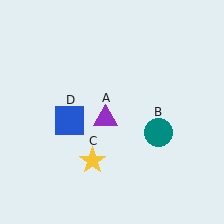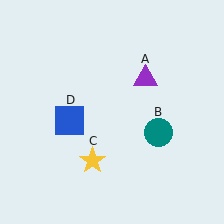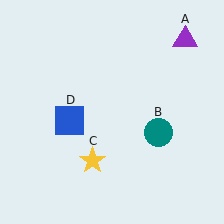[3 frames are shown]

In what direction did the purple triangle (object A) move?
The purple triangle (object A) moved up and to the right.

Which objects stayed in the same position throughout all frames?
Teal circle (object B) and yellow star (object C) and blue square (object D) remained stationary.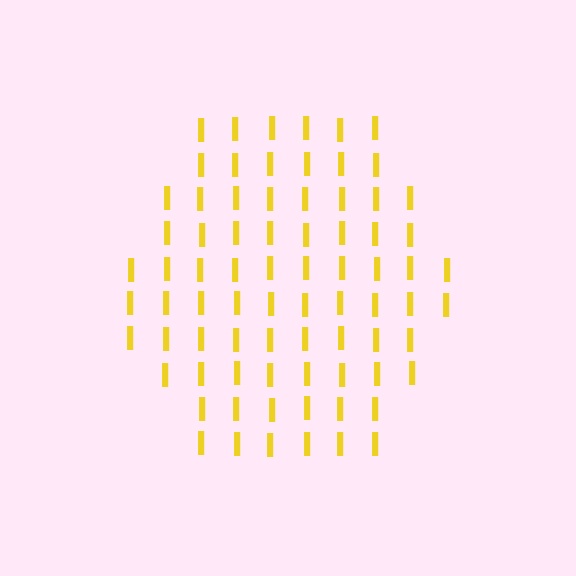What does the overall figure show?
The overall figure shows a hexagon.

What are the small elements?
The small elements are letter I's.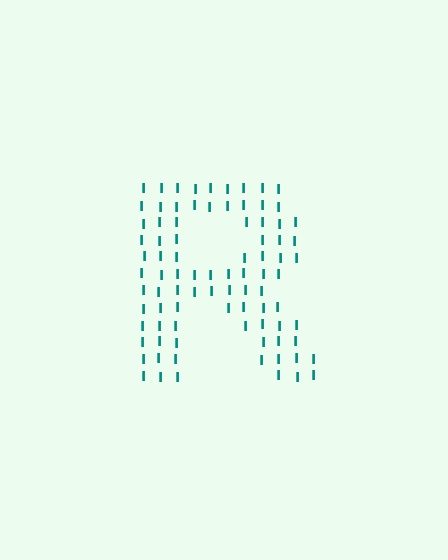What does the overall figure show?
The overall figure shows the letter R.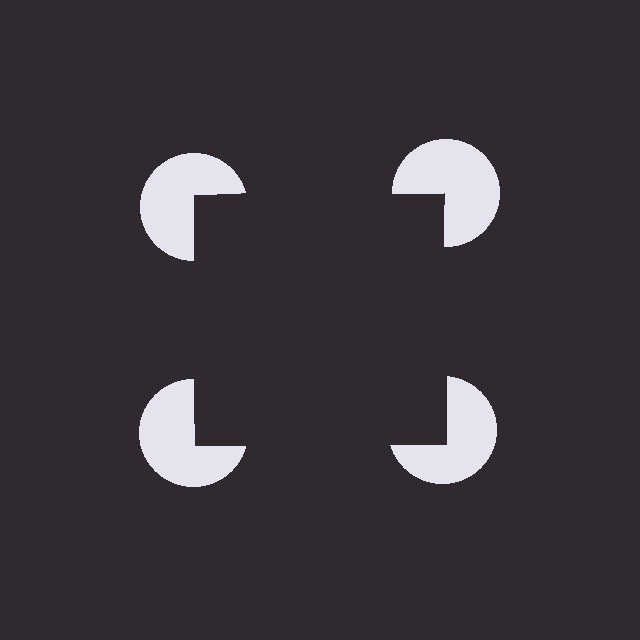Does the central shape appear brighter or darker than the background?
It typically appears slightly darker than the background, even though no actual brightness change is drawn.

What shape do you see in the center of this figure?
An illusory square — its edges are inferred from the aligned wedge cuts in the pac-man discs, not physically drawn.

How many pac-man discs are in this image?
There are 4 — one at each vertex of the illusory square.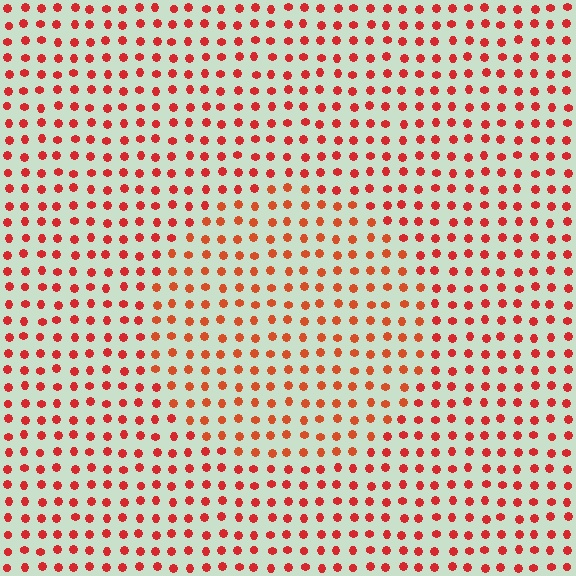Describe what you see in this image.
The image is filled with small red elements in a uniform arrangement. A circle-shaped region is visible where the elements are tinted to a slightly different hue, forming a subtle color boundary.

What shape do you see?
I see a circle.